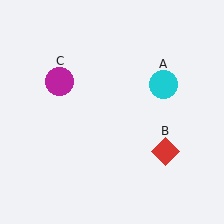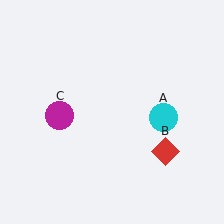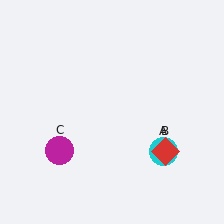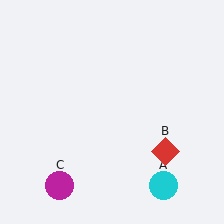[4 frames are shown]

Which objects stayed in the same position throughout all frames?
Red diamond (object B) remained stationary.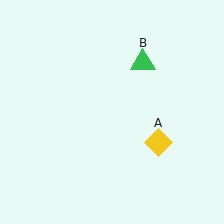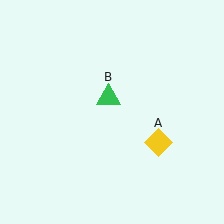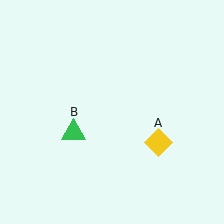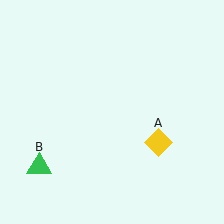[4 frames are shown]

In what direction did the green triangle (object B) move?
The green triangle (object B) moved down and to the left.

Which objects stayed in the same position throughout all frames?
Yellow diamond (object A) remained stationary.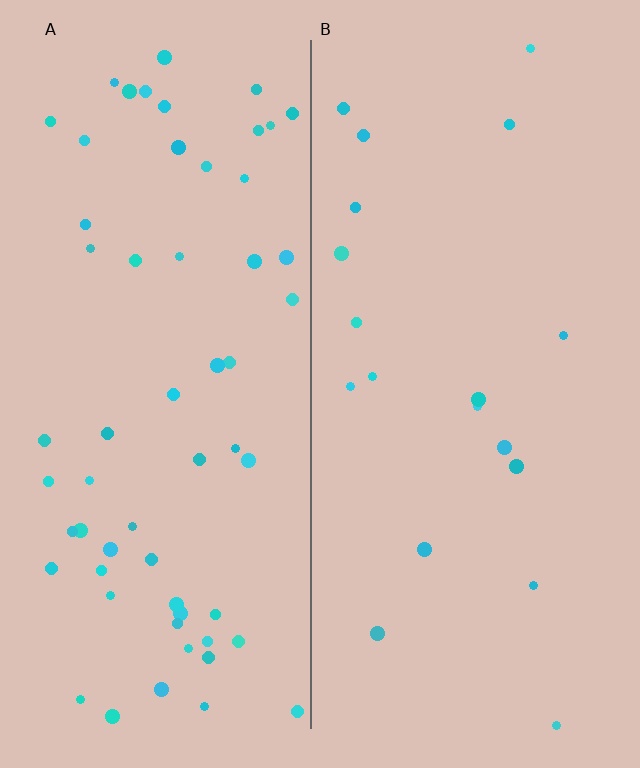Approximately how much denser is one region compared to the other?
Approximately 3.1× — region A over region B.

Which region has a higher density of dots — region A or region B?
A (the left).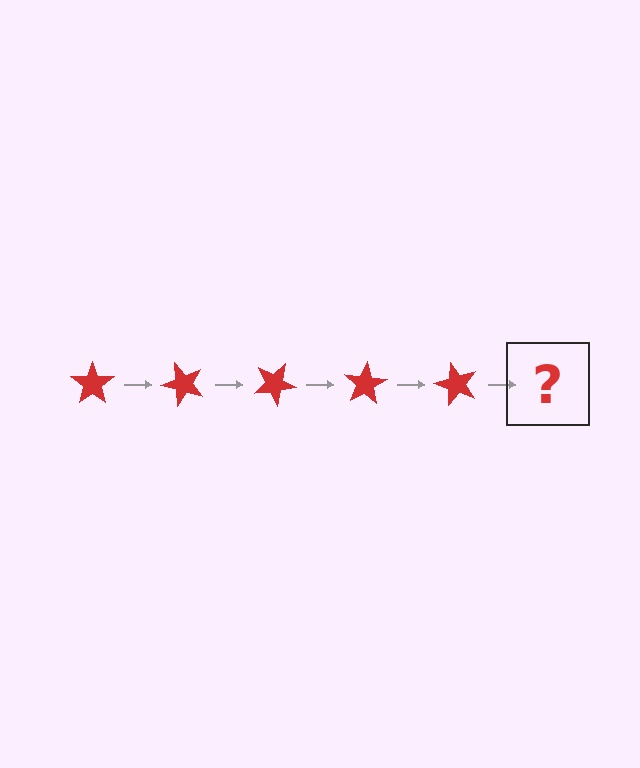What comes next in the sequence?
The next element should be a red star rotated 250 degrees.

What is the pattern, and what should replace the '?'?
The pattern is that the star rotates 50 degrees each step. The '?' should be a red star rotated 250 degrees.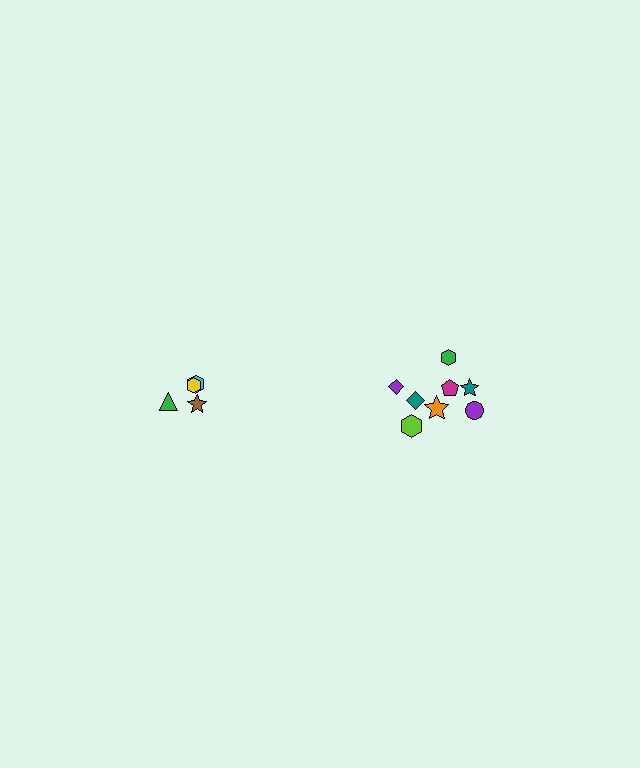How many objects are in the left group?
There are 4 objects.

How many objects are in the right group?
There are 8 objects.